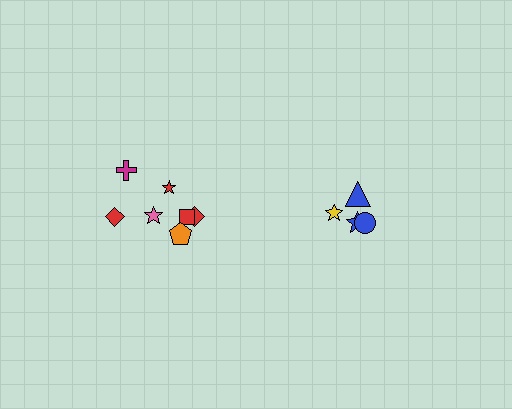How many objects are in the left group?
There are 7 objects.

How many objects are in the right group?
There are 4 objects.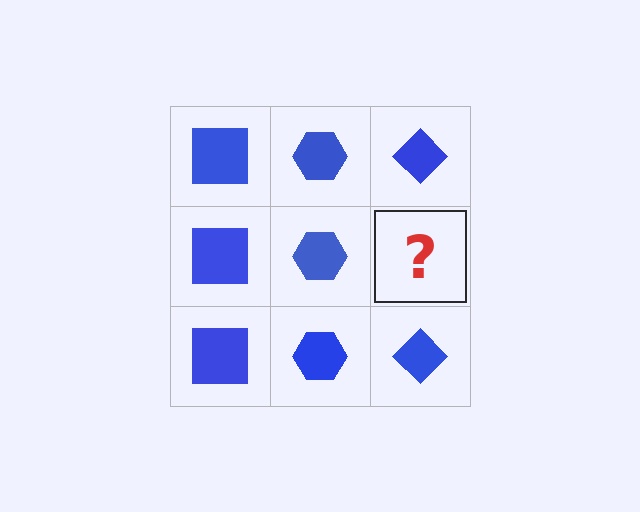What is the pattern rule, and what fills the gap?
The rule is that each column has a consistent shape. The gap should be filled with a blue diamond.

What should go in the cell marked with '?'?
The missing cell should contain a blue diamond.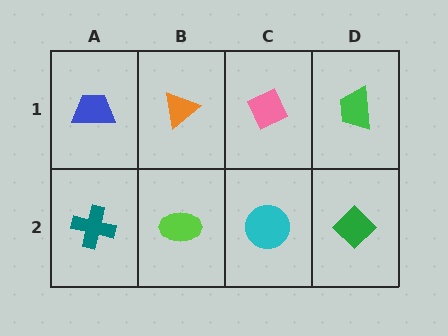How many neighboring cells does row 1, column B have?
3.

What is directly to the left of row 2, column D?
A cyan circle.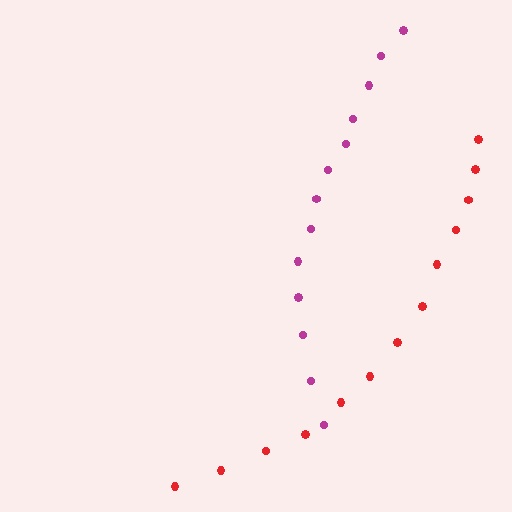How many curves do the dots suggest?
There are 2 distinct paths.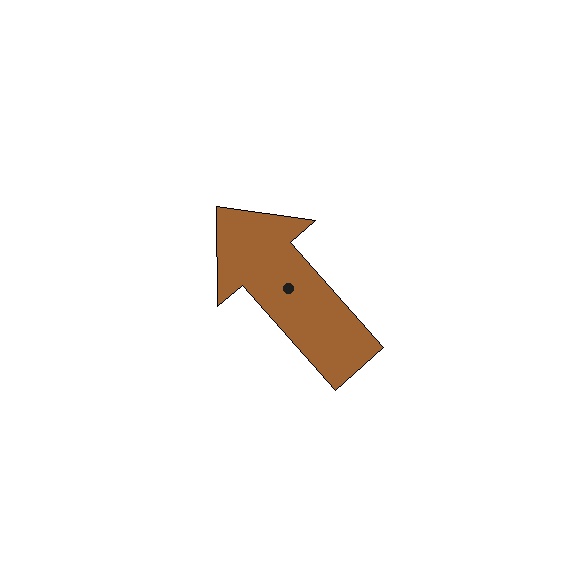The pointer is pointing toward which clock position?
Roughly 11 o'clock.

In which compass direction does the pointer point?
Northwest.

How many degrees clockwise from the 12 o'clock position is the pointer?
Approximately 319 degrees.